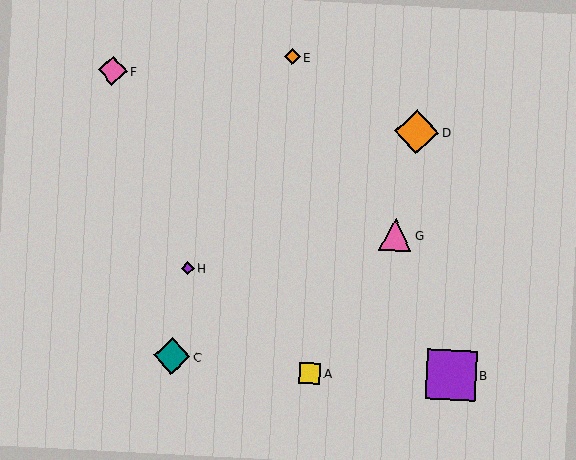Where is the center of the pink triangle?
The center of the pink triangle is at (395, 234).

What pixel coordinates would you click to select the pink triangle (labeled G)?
Click at (395, 234) to select the pink triangle G.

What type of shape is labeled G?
Shape G is a pink triangle.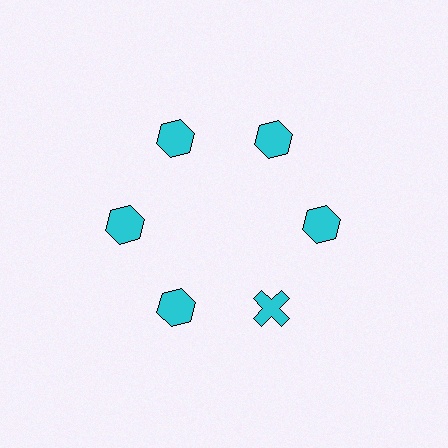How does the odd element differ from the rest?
It has a different shape: cross instead of hexagon.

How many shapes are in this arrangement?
There are 6 shapes arranged in a ring pattern.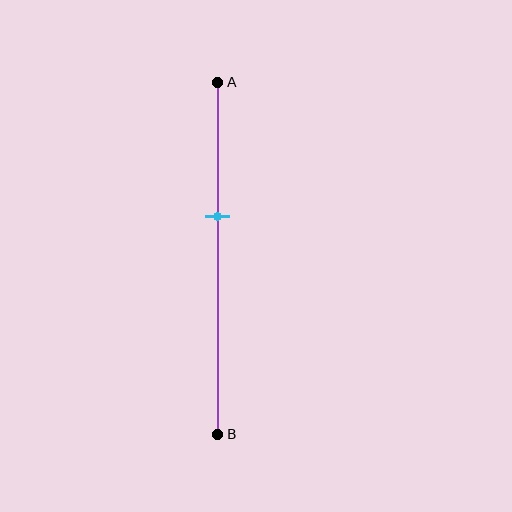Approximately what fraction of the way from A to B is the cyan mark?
The cyan mark is approximately 40% of the way from A to B.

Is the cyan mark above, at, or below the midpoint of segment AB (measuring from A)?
The cyan mark is above the midpoint of segment AB.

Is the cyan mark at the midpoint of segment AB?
No, the mark is at about 40% from A, not at the 50% midpoint.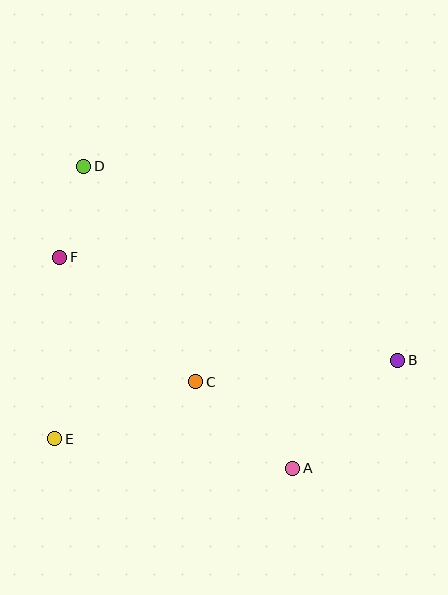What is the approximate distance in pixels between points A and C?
The distance between A and C is approximately 130 pixels.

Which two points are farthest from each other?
Points B and D are farthest from each other.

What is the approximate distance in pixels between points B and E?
The distance between B and E is approximately 351 pixels.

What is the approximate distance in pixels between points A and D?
The distance between A and D is approximately 367 pixels.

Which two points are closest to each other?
Points D and F are closest to each other.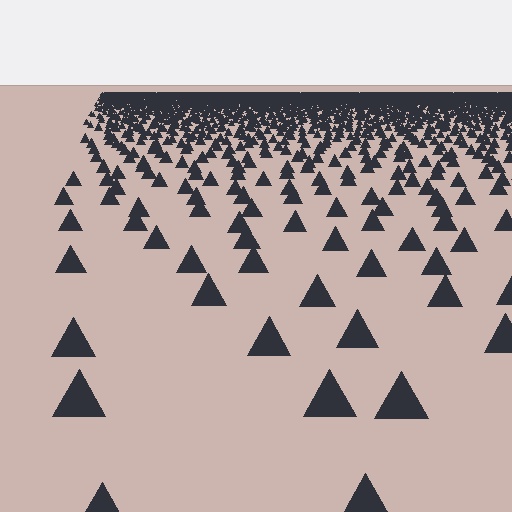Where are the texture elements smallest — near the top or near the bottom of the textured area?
Near the top.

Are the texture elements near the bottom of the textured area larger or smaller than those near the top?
Larger. Near the bottom, elements are closer to the viewer and appear at a bigger on-screen size.